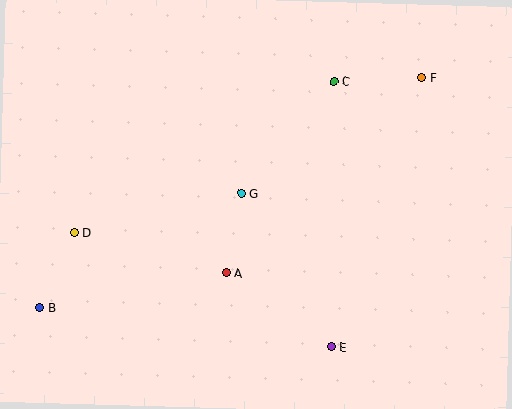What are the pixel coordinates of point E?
Point E is at (331, 347).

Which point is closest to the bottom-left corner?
Point B is closest to the bottom-left corner.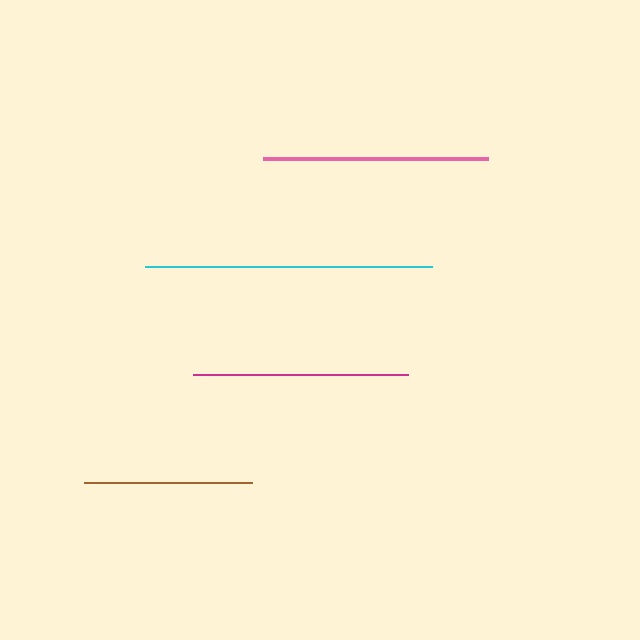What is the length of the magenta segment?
The magenta segment is approximately 215 pixels long.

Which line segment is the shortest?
The brown line is the shortest at approximately 168 pixels.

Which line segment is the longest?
The cyan line is the longest at approximately 287 pixels.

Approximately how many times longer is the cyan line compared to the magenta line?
The cyan line is approximately 1.3 times the length of the magenta line.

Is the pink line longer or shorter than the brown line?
The pink line is longer than the brown line.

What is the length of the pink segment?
The pink segment is approximately 225 pixels long.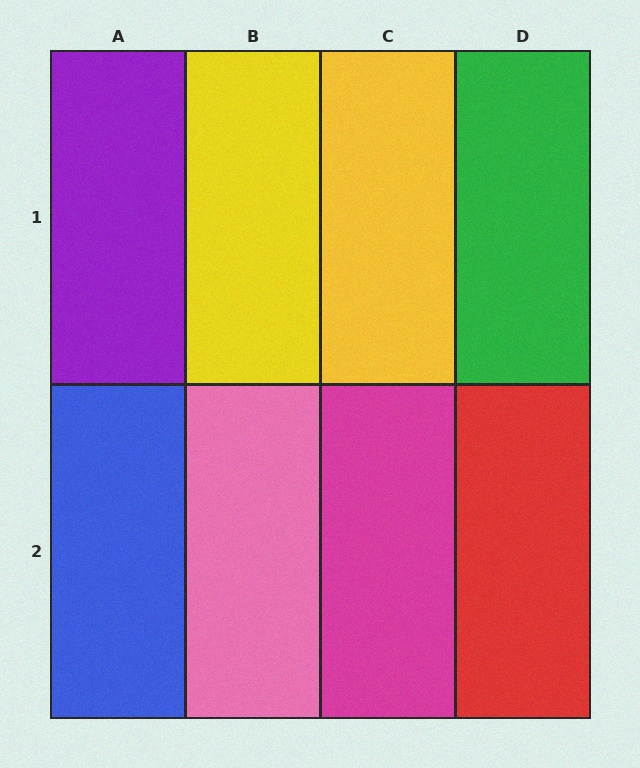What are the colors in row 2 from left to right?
Blue, pink, magenta, red.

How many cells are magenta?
1 cell is magenta.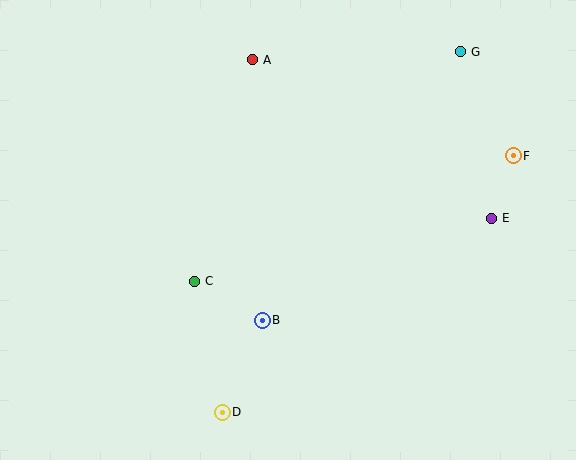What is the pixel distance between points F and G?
The distance between F and G is 116 pixels.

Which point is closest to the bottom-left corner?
Point D is closest to the bottom-left corner.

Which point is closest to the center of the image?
Point B at (262, 320) is closest to the center.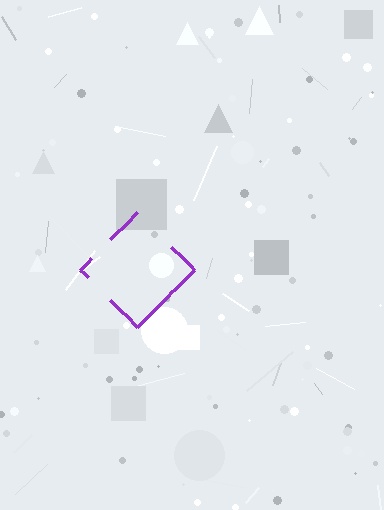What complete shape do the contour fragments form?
The contour fragments form a diamond.